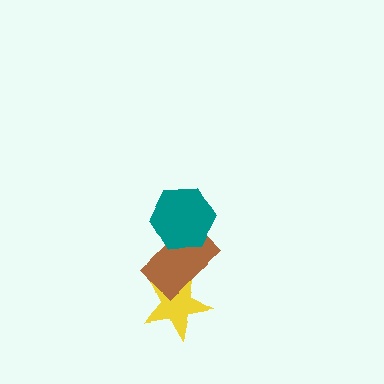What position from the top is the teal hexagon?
The teal hexagon is 1st from the top.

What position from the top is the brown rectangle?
The brown rectangle is 2nd from the top.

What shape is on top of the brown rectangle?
The teal hexagon is on top of the brown rectangle.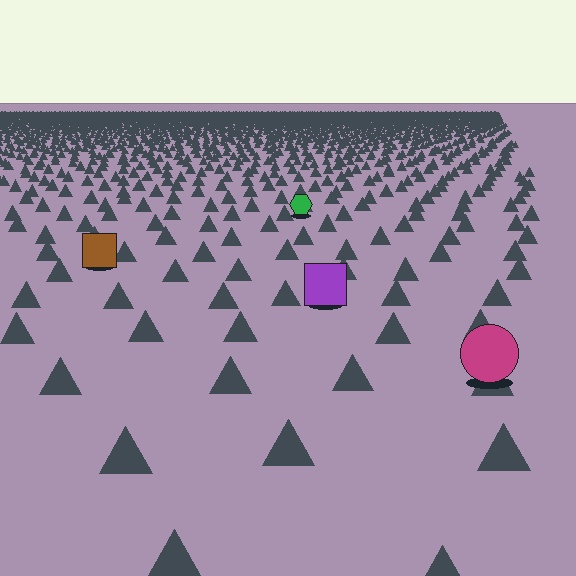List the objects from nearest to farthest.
From nearest to farthest: the magenta circle, the purple square, the brown square, the green hexagon.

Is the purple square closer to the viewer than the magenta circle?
No. The magenta circle is closer — you can tell from the texture gradient: the ground texture is coarser near it.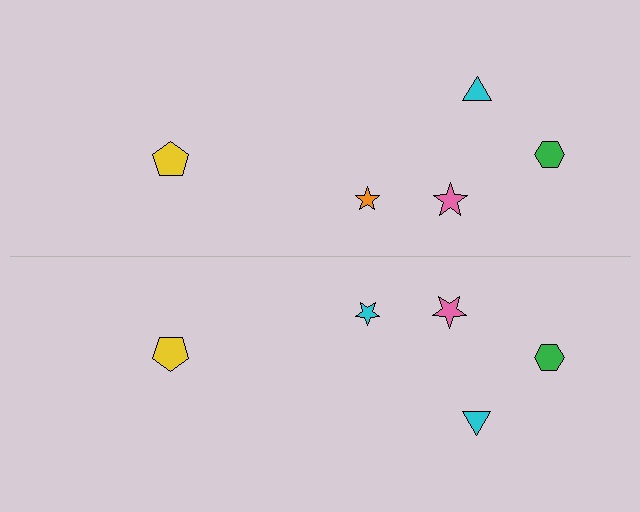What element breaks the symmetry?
The cyan star on the bottom side breaks the symmetry — its mirror counterpart is orange.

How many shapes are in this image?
There are 10 shapes in this image.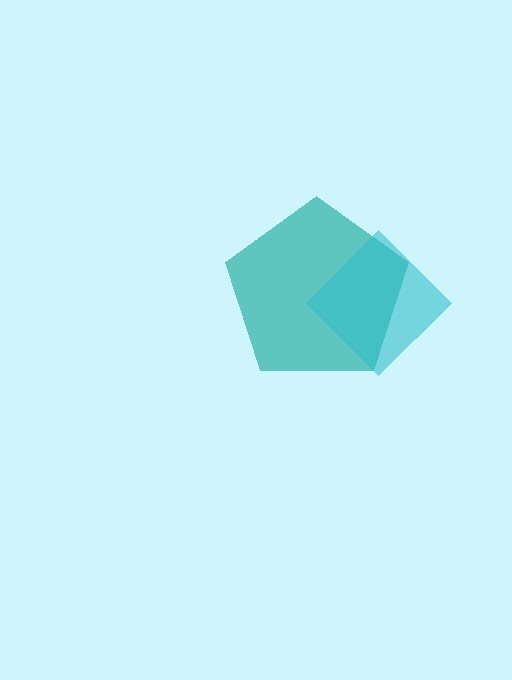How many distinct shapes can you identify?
There are 2 distinct shapes: a teal pentagon, a cyan diamond.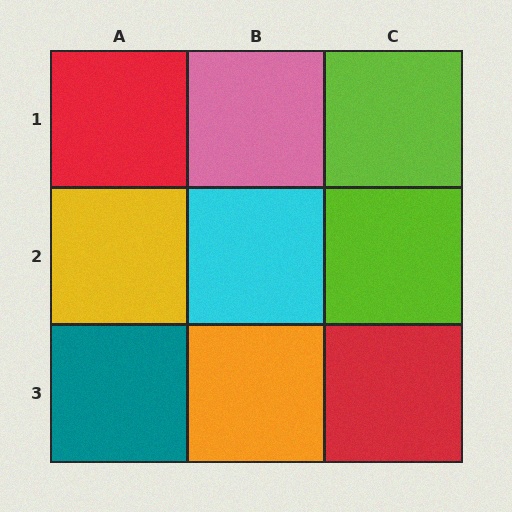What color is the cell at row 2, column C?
Lime.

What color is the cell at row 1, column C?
Lime.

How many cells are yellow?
1 cell is yellow.